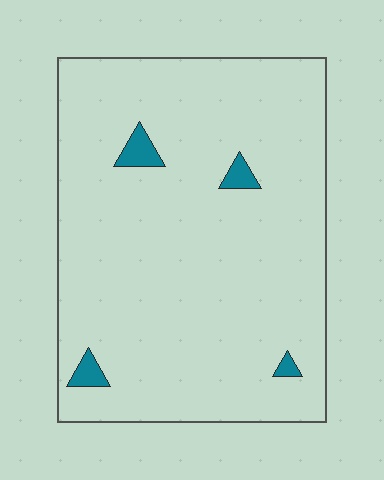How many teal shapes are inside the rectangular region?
4.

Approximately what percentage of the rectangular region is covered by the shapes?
Approximately 5%.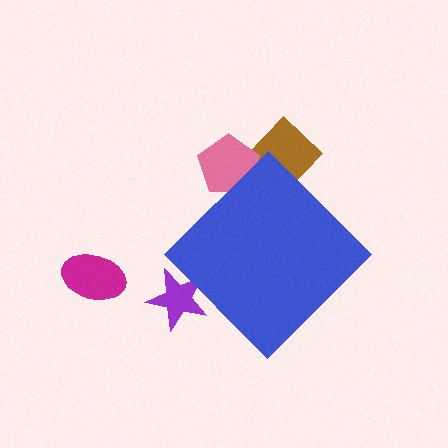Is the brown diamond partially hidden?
Yes, the brown diamond is partially hidden behind the blue diamond.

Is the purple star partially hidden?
Yes, the purple star is partially hidden behind the blue diamond.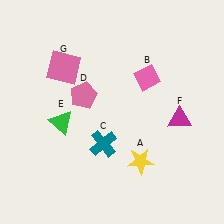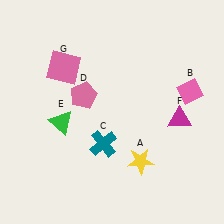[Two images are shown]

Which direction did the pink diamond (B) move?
The pink diamond (B) moved right.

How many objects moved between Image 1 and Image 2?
1 object moved between the two images.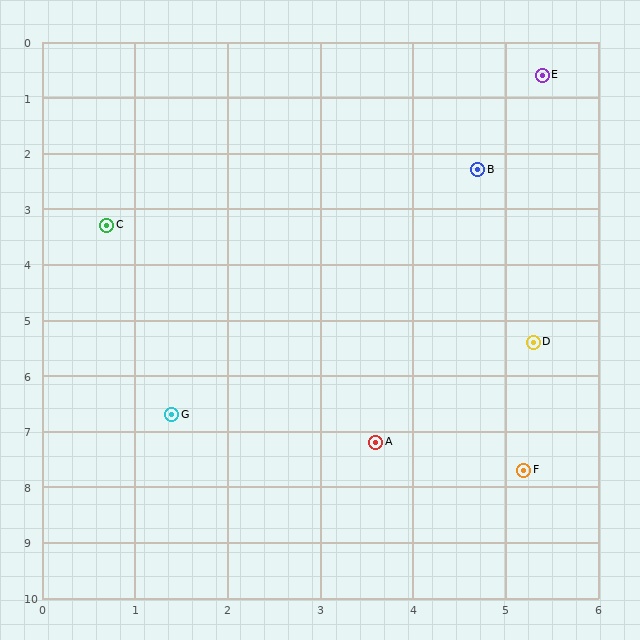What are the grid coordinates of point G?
Point G is at approximately (1.4, 6.7).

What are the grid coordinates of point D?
Point D is at approximately (5.3, 5.4).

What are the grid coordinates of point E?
Point E is at approximately (5.4, 0.6).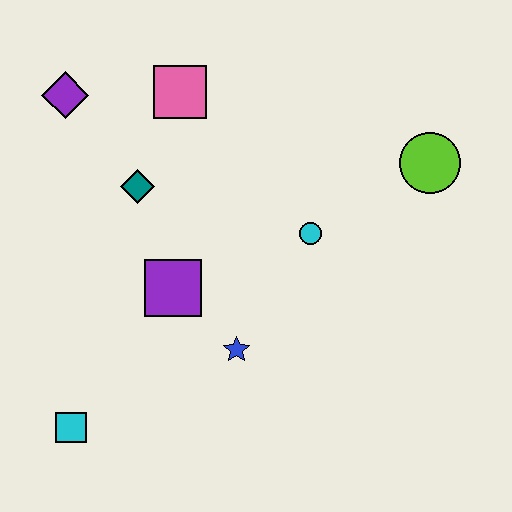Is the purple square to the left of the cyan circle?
Yes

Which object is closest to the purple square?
The blue star is closest to the purple square.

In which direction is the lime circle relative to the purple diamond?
The lime circle is to the right of the purple diamond.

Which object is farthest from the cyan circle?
The cyan square is farthest from the cyan circle.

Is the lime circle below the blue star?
No